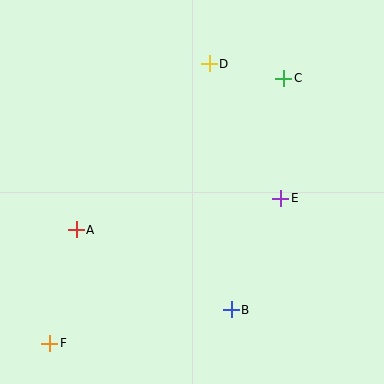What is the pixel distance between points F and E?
The distance between F and E is 273 pixels.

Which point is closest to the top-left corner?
Point D is closest to the top-left corner.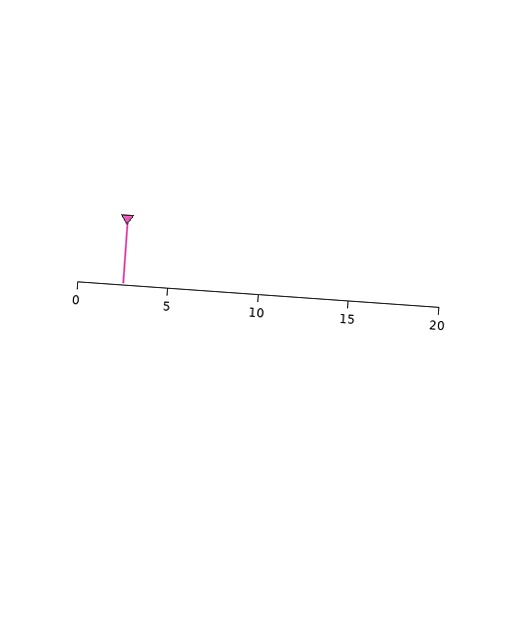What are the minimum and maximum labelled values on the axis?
The axis runs from 0 to 20.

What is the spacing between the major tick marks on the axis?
The major ticks are spaced 5 apart.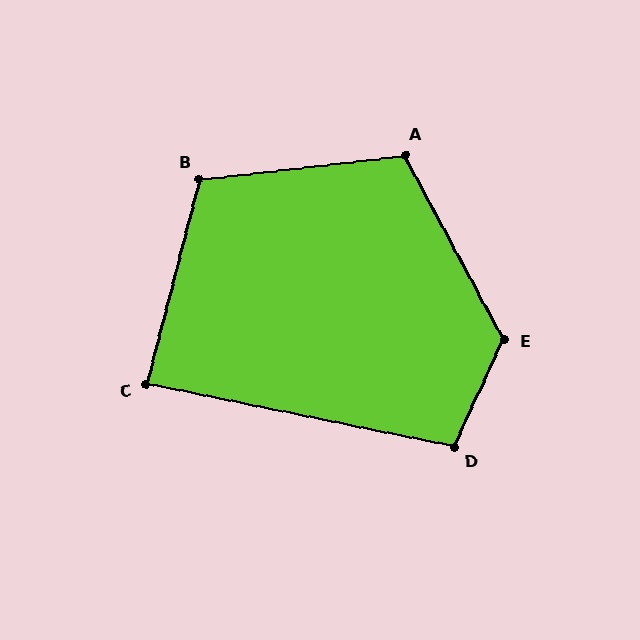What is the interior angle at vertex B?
Approximately 111 degrees (obtuse).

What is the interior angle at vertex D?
Approximately 103 degrees (obtuse).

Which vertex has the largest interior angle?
E, at approximately 127 degrees.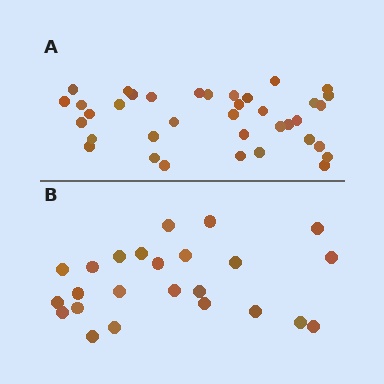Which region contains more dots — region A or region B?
Region A (the top region) has more dots.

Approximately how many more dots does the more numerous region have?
Region A has approximately 15 more dots than region B.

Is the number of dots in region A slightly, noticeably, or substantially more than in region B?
Region A has substantially more. The ratio is roughly 1.5 to 1.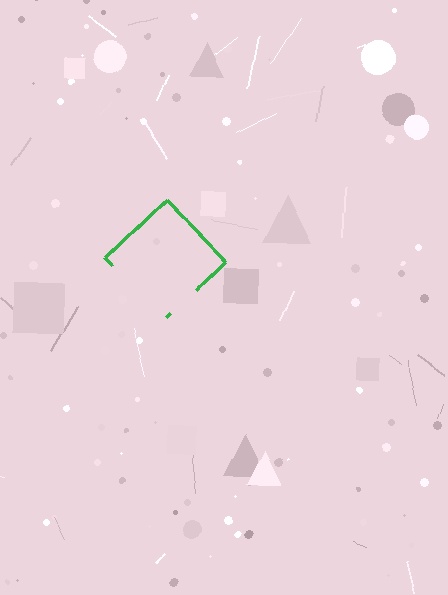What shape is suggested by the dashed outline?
The dashed outline suggests a diamond.